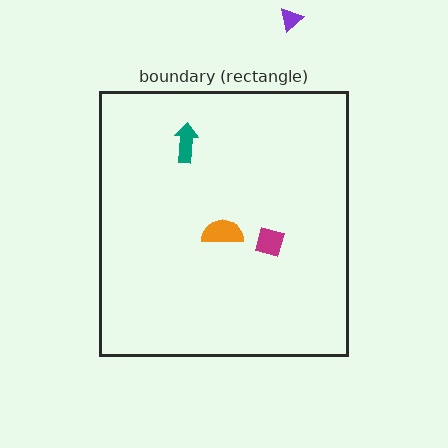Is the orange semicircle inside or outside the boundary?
Inside.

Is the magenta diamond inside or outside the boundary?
Inside.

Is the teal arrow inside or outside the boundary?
Inside.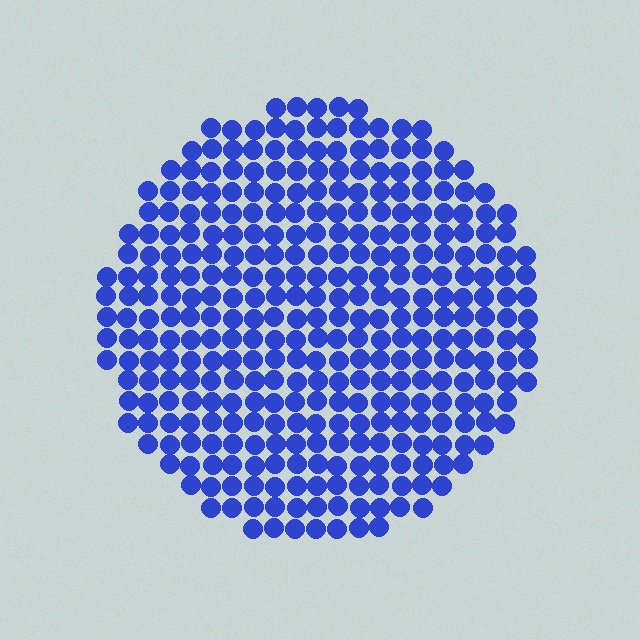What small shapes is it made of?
It is made of small circles.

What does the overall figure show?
The overall figure shows a circle.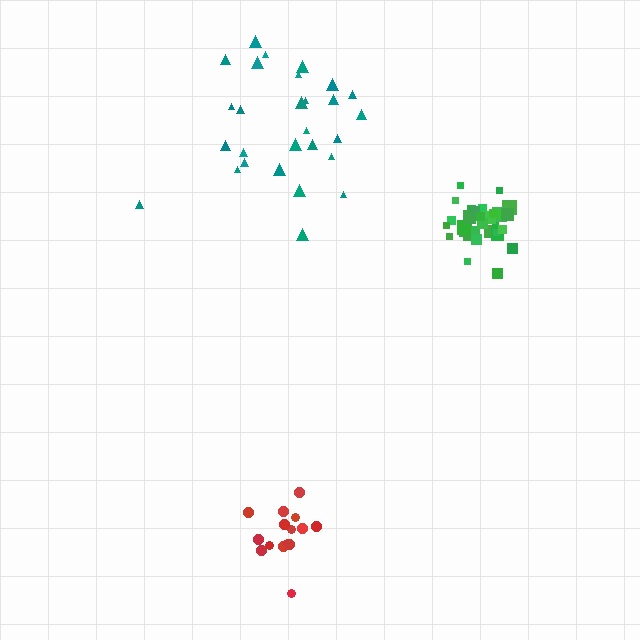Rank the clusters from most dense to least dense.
green, red, teal.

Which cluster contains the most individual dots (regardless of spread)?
Green (34).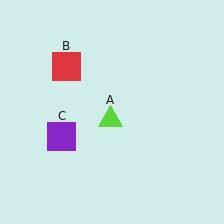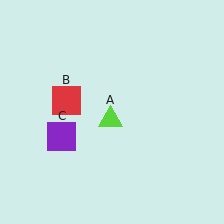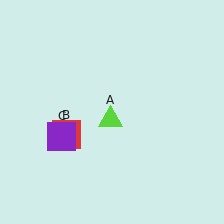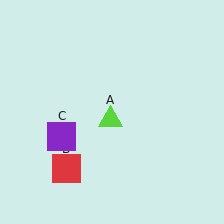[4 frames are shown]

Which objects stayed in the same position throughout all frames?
Lime triangle (object A) and purple square (object C) remained stationary.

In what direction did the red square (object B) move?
The red square (object B) moved down.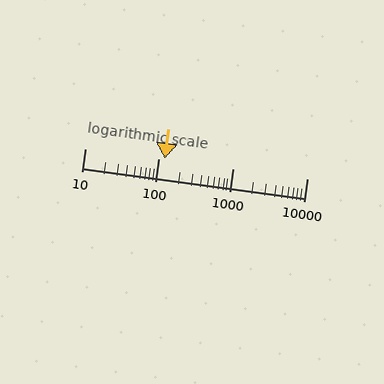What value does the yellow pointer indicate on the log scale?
The pointer indicates approximately 120.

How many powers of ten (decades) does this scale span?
The scale spans 3 decades, from 10 to 10000.